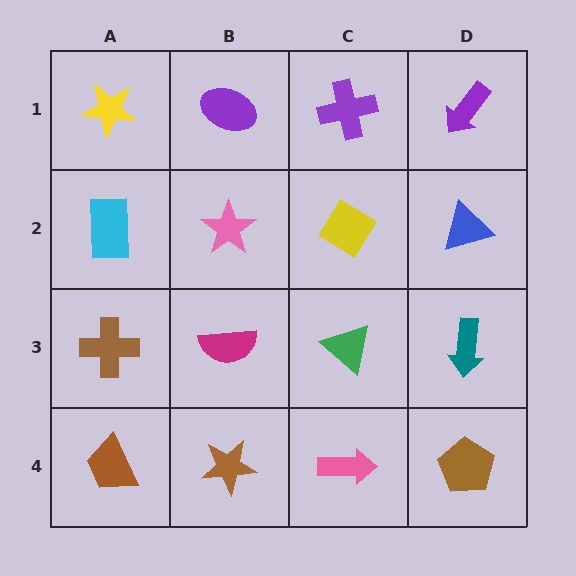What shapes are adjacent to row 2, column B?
A purple ellipse (row 1, column B), a magenta semicircle (row 3, column B), a cyan rectangle (row 2, column A), a yellow diamond (row 2, column C).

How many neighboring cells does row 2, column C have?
4.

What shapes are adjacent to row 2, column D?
A purple arrow (row 1, column D), a teal arrow (row 3, column D), a yellow diamond (row 2, column C).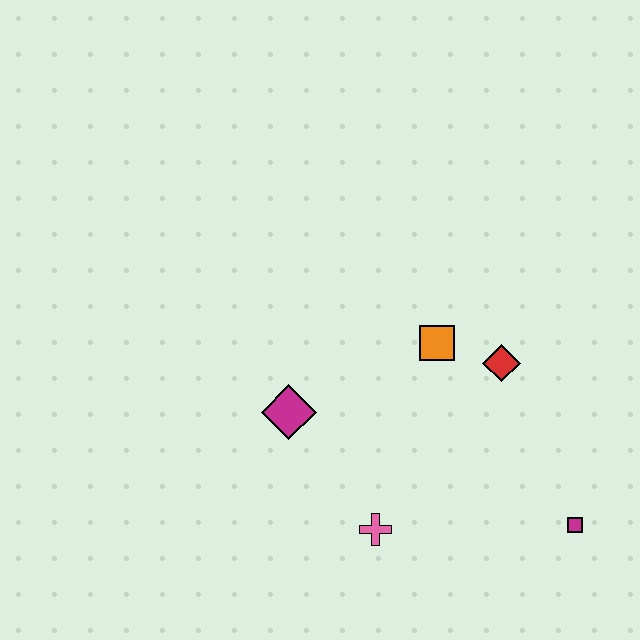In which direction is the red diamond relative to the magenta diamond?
The red diamond is to the right of the magenta diamond.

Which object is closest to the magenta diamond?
The pink cross is closest to the magenta diamond.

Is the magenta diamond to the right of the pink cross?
No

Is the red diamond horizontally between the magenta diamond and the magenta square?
Yes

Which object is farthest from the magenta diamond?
The magenta square is farthest from the magenta diamond.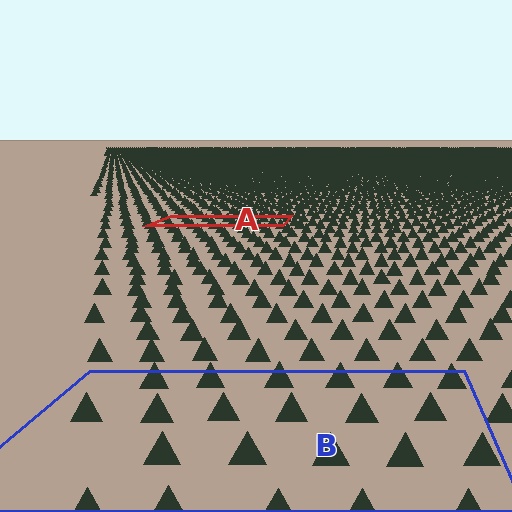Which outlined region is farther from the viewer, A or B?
Region A is farther from the viewer — the texture elements inside it appear smaller and more densely packed.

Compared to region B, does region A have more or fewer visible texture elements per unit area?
Region A has more texture elements per unit area — they are packed more densely because it is farther away.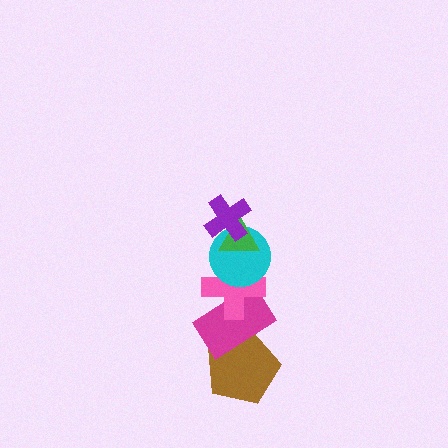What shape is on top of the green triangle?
The purple cross is on top of the green triangle.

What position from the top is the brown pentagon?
The brown pentagon is 6th from the top.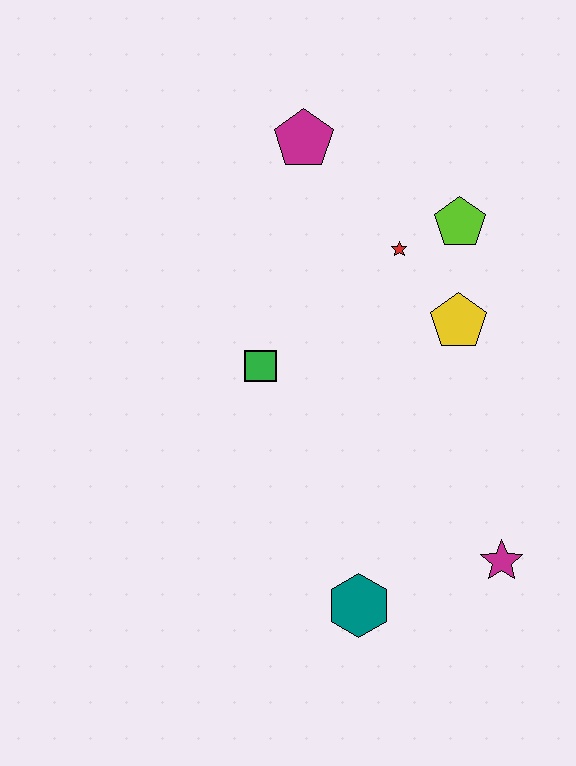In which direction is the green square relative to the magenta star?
The green square is to the left of the magenta star.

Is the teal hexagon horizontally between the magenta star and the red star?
No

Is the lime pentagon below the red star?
No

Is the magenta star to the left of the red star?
No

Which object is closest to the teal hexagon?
The magenta star is closest to the teal hexagon.